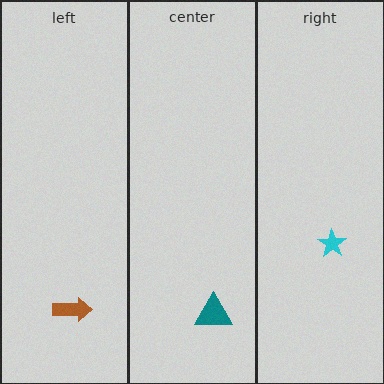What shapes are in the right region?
The cyan star.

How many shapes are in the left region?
1.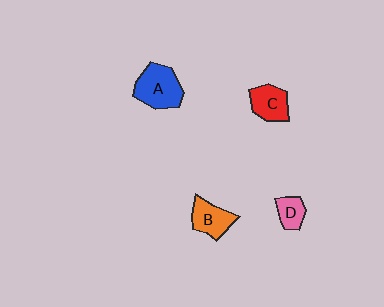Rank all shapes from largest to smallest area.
From largest to smallest: A (blue), C (red), B (orange), D (pink).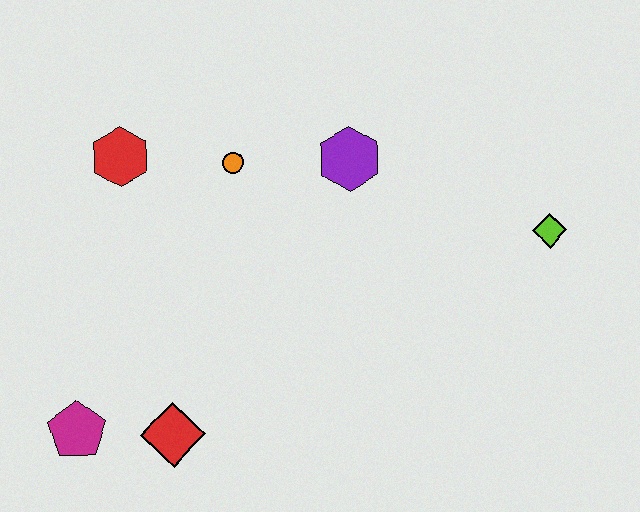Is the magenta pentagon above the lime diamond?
No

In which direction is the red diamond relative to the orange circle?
The red diamond is below the orange circle.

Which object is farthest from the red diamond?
The lime diamond is farthest from the red diamond.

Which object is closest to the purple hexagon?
The orange circle is closest to the purple hexagon.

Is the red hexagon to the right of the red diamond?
No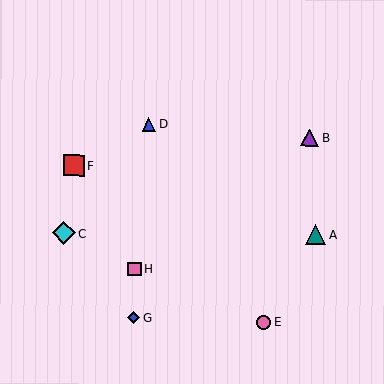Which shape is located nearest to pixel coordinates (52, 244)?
The cyan diamond (labeled C) at (64, 233) is nearest to that location.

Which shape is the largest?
The cyan diamond (labeled C) is the largest.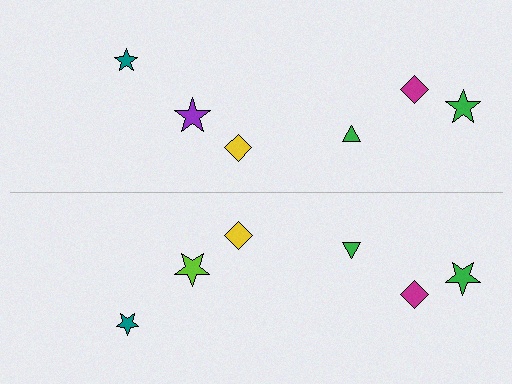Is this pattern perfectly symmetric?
No, the pattern is not perfectly symmetric. The lime star on the bottom side breaks the symmetry — its mirror counterpart is purple.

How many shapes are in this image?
There are 12 shapes in this image.